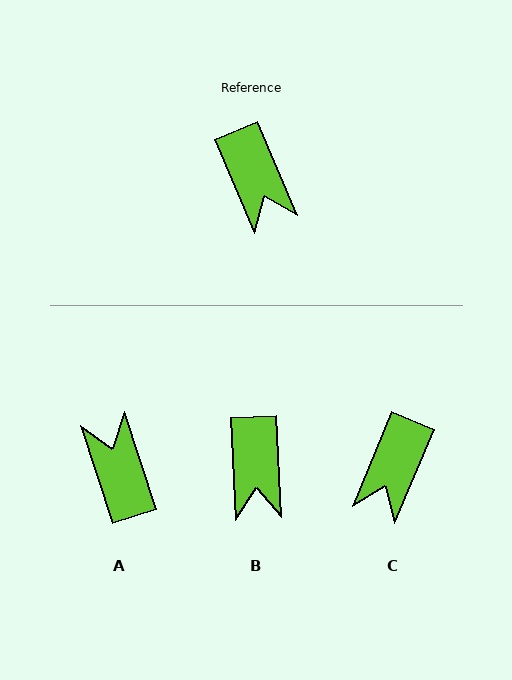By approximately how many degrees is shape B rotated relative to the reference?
Approximately 20 degrees clockwise.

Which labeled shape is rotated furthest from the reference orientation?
A, about 175 degrees away.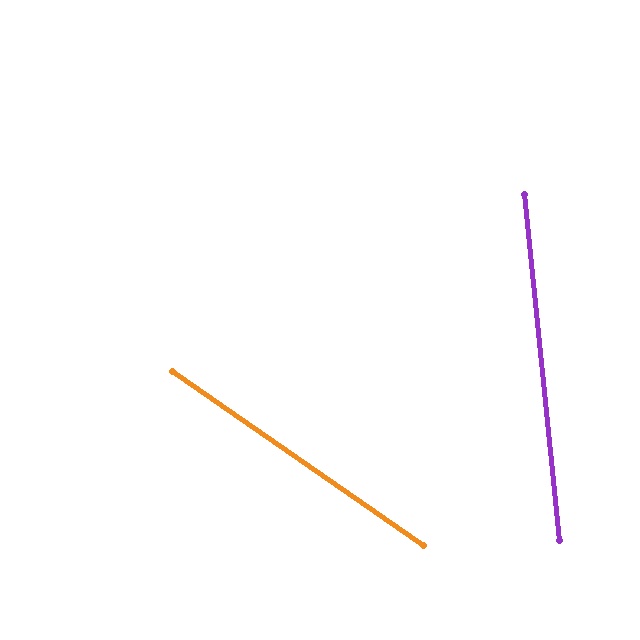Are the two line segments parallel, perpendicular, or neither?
Neither parallel nor perpendicular — they differ by about 49°.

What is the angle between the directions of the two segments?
Approximately 49 degrees.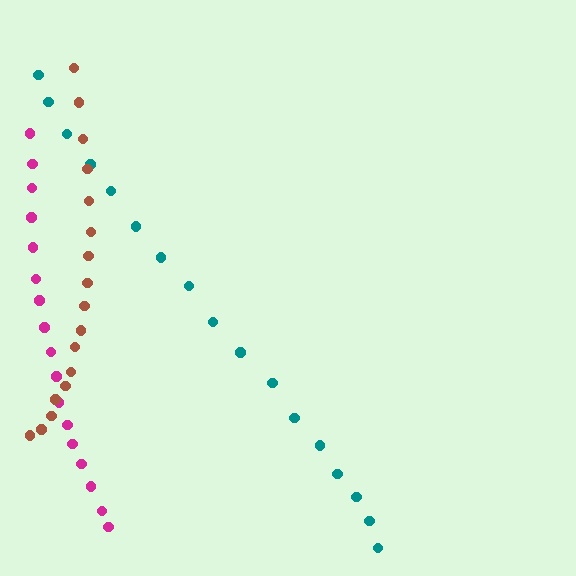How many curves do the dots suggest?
There are 3 distinct paths.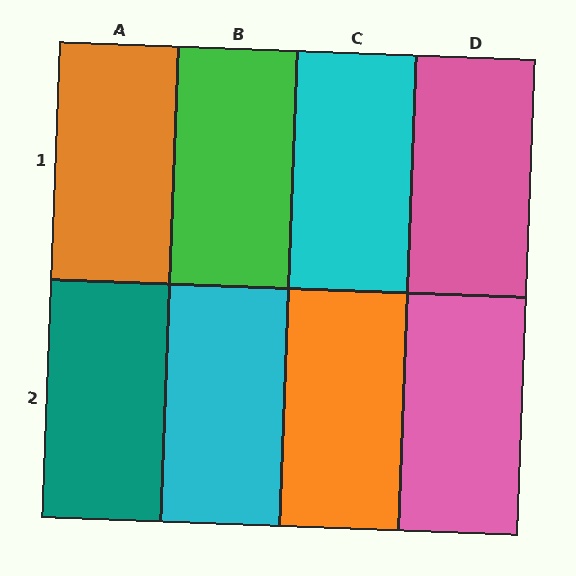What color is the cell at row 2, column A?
Teal.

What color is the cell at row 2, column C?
Orange.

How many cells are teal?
1 cell is teal.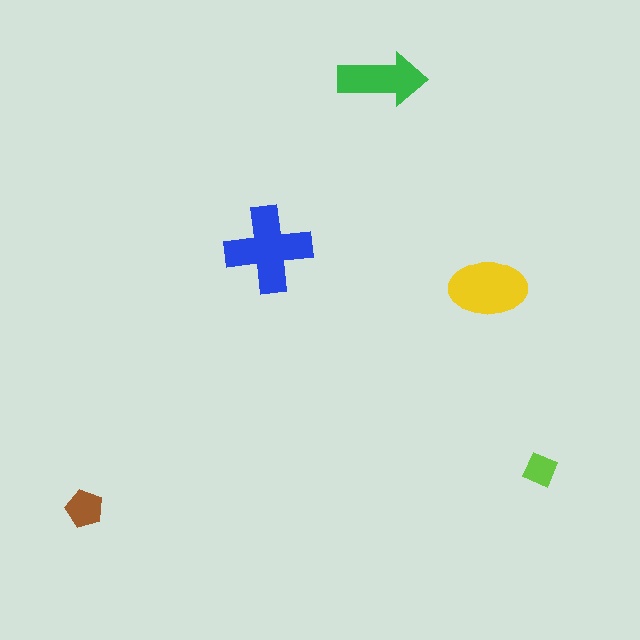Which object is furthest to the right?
The lime diamond is rightmost.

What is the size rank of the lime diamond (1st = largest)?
5th.